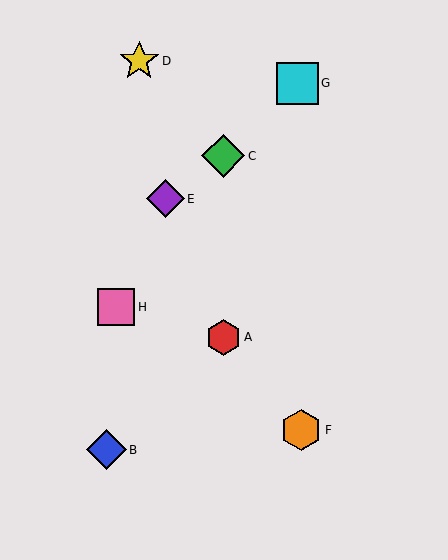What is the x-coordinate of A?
Object A is at x≈223.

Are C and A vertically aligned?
Yes, both are at x≈223.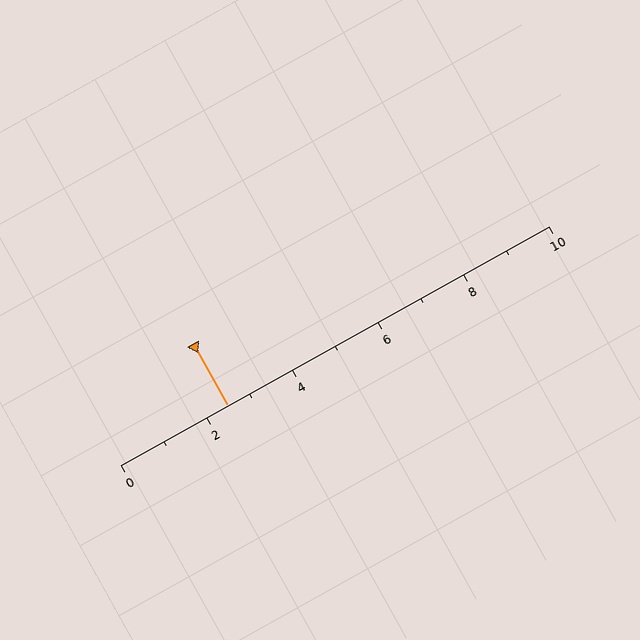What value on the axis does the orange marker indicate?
The marker indicates approximately 2.5.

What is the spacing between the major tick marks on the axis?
The major ticks are spaced 2 apart.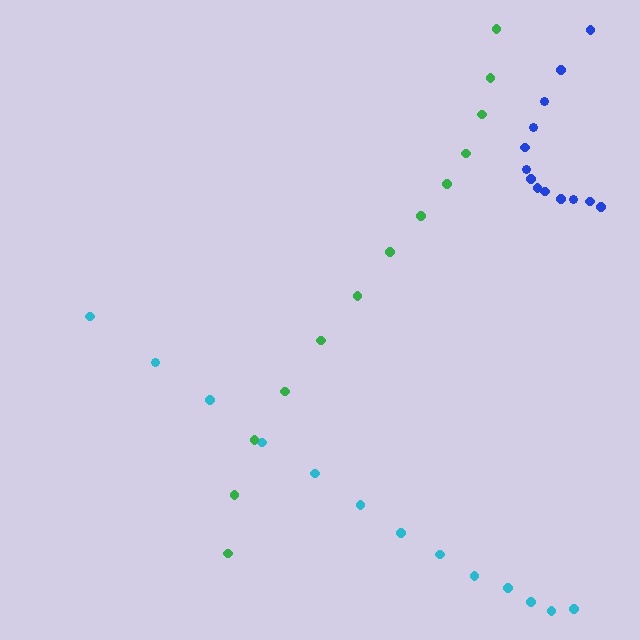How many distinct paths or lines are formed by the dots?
There are 3 distinct paths.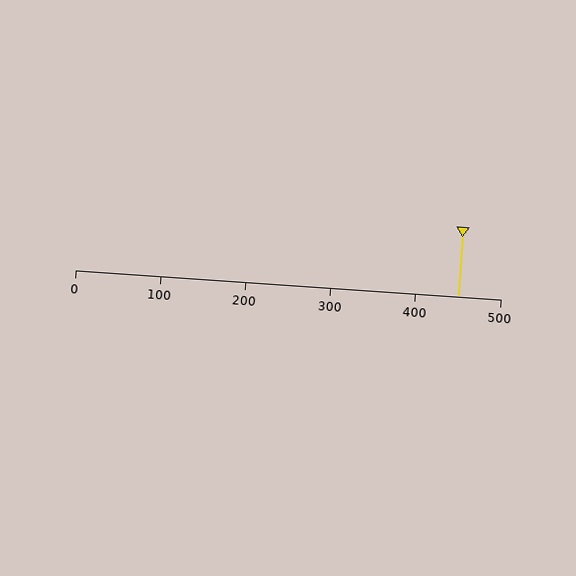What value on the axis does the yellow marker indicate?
The marker indicates approximately 450.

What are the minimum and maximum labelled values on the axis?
The axis runs from 0 to 500.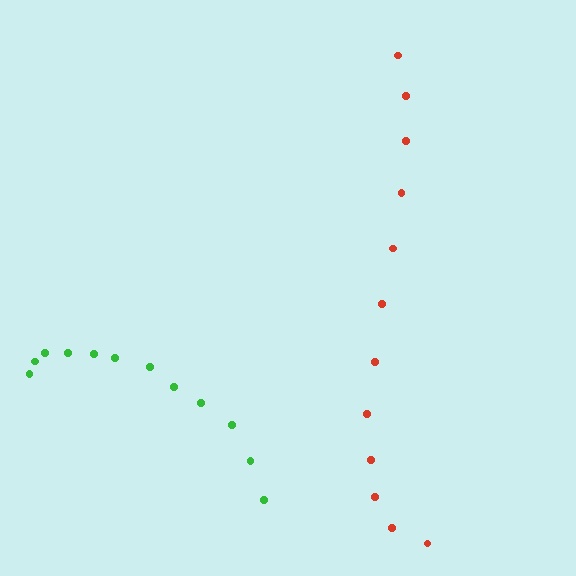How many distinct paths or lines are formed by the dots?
There are 2 distinct paths.